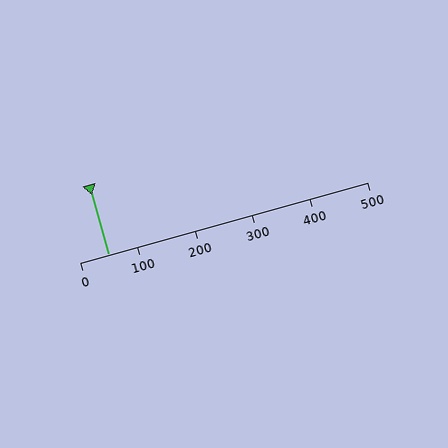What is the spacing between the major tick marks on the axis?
The major ticks are spaced 100 apart.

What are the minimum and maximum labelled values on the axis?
The axis runs from 0 to 500.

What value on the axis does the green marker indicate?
The marker indicates approximately 50.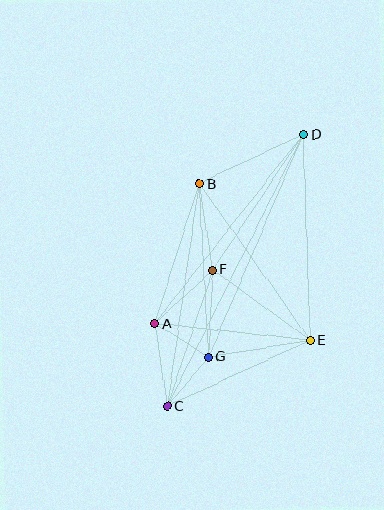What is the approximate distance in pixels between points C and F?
The distance between C and F is approximately 144 pixels.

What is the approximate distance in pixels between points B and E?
The distance between B and E is approximately 192 pixels.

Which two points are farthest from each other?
Points C and D are farthest from each other.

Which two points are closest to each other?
Points A and G are closest to each other.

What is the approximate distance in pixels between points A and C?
The distance between A and C is approximately 84 pixels.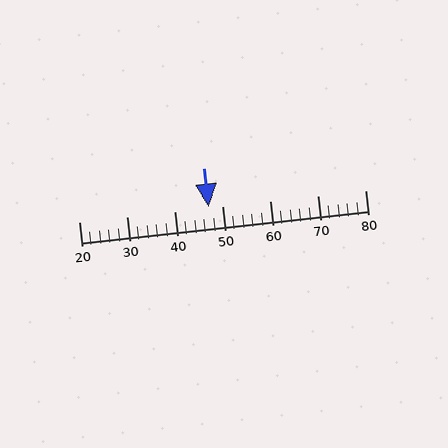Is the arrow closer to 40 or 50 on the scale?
The arrow is closer to 50.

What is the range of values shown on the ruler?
The ruler shows values from 20 to 80.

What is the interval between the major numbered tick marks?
The major tick marks are spaced 10 units apart.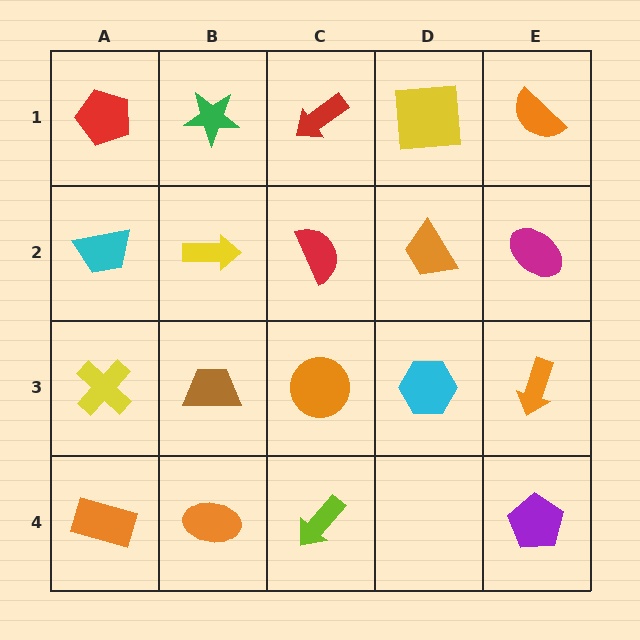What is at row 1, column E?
An orange semicircle.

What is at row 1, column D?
A yellow square.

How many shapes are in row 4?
4 shapes.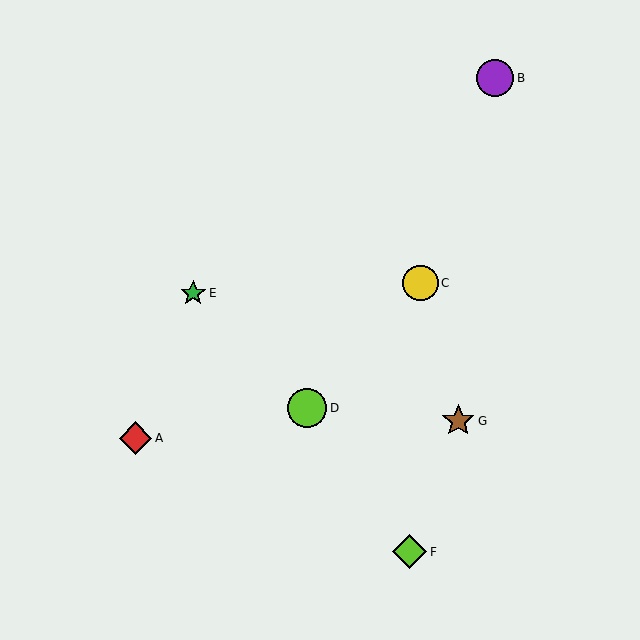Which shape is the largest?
The lime circle (labeled D) is the largest.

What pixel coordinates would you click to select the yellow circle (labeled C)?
Click at (420, 283) to select the yellow circle C.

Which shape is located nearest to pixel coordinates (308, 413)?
The lime circle (labeled D) at (307, 408) is nearest to that location.